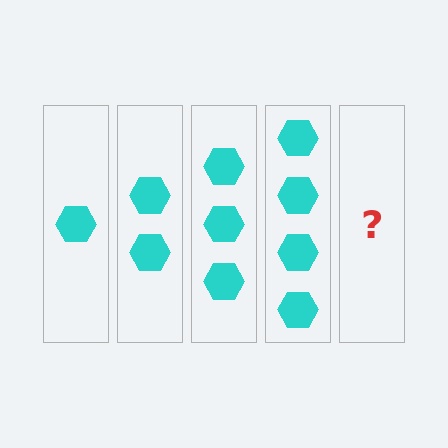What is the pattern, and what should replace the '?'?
The pattern is that each step adds one more hexagon. The '?' should be 5 hexagons.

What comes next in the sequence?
The next element should be 5 hexagons.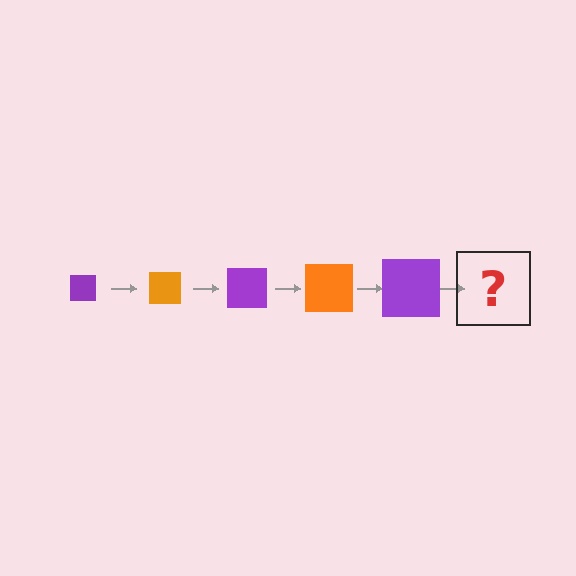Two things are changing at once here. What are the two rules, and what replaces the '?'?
The two rules are that the square grows larger each step and the color cycles through purple and orange. The '?' should be an orange square, larger than the previous one.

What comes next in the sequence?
The next element should be an orange square, larger than the previous one.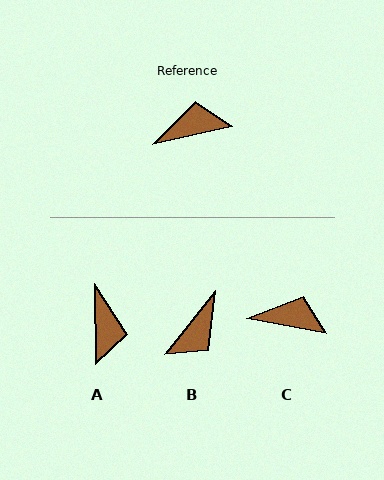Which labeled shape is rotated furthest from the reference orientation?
B, about 141 degrees away.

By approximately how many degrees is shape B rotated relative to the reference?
Approximately 141 degrees clockwise.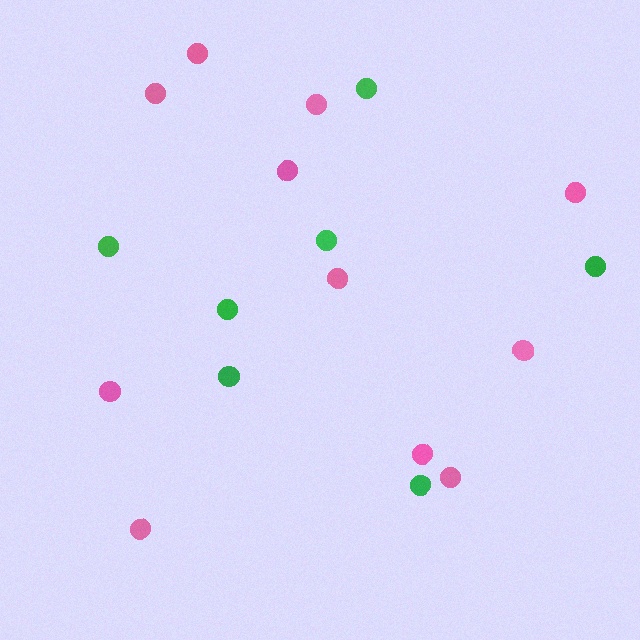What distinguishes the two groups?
There are 2 groups: one group of pink circles (11) and one group of green circles (7).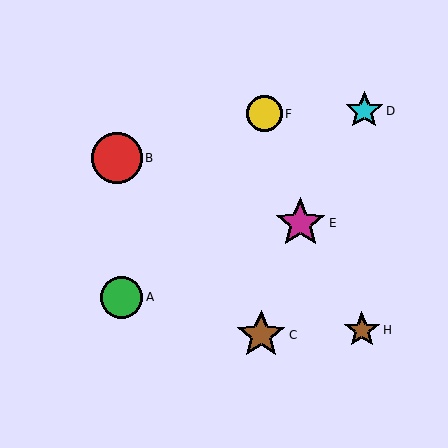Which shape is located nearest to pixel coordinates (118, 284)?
The green circle (labeled A) at (122, 297) is nearest to that location.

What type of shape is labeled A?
Shape A is a green circle.